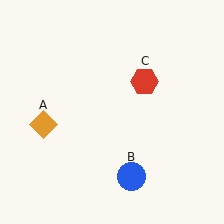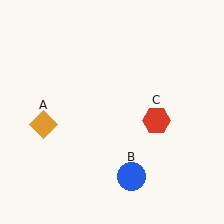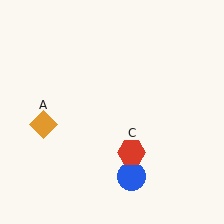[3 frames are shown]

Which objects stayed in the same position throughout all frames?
Orange diamond (object A) and blue circle (object B) remained stationary.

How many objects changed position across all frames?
1 object changed position: red hexagon (object C).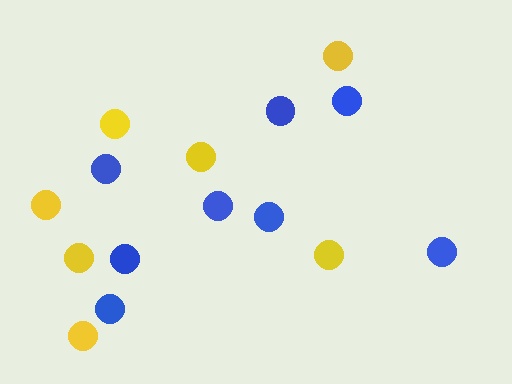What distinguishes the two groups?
There are 2 groups: one group of blue circles (8) and one group of yellow circles (7).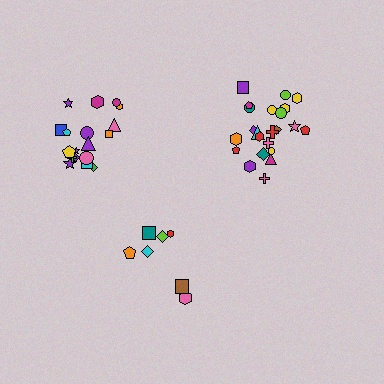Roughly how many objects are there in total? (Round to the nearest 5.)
Roughly 50 objects in total.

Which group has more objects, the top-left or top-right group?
The top-right group.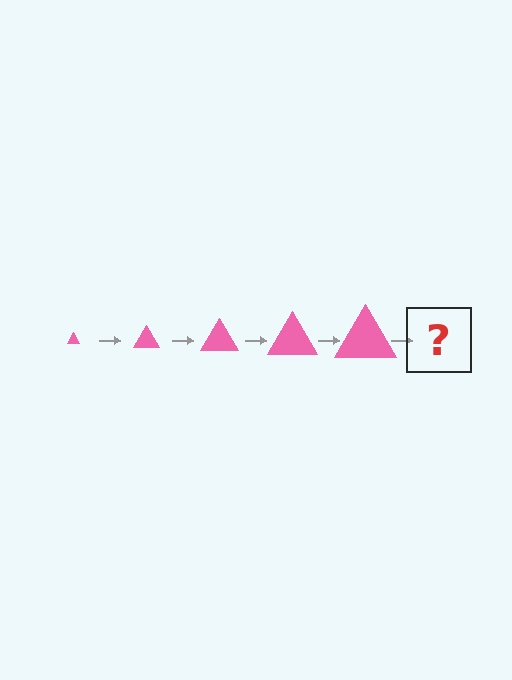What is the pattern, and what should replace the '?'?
The pattern is that the triangle gets progressively larger each step. The '?' should be a pink triangle, larger than the previous one.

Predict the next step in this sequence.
The next step is a pink triangle, larger than the previous one.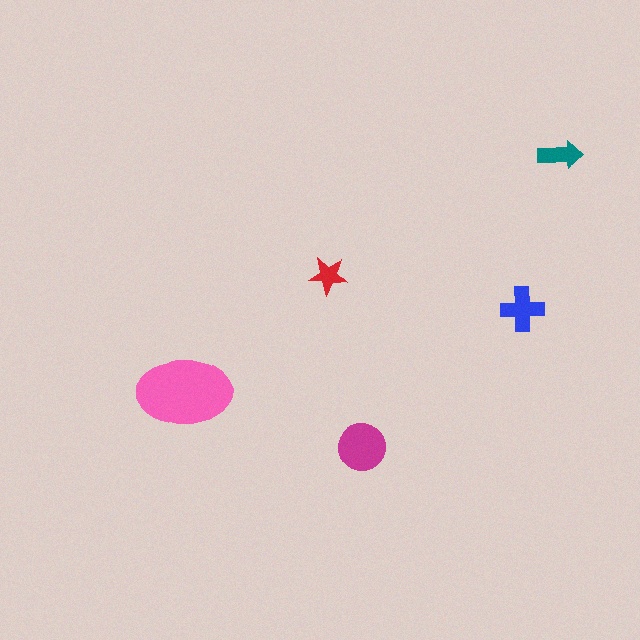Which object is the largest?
The pink ellipse.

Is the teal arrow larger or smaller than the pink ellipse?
Smaller.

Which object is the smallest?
The red star.